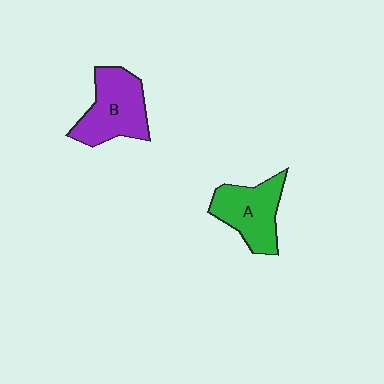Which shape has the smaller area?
Shape A (green).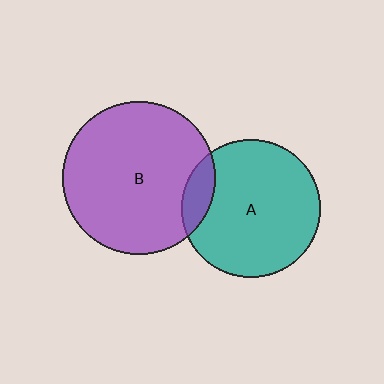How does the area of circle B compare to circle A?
Approximately 1.2 times.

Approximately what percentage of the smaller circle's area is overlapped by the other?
Approximately 10%.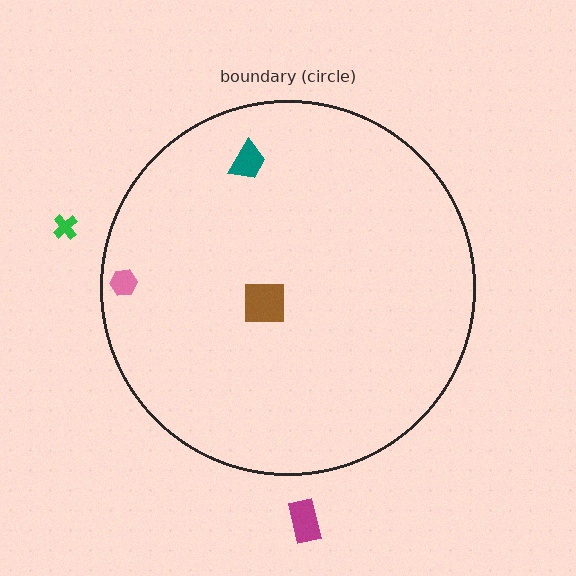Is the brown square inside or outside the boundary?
Inside.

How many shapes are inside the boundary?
3 inside, 2 outside.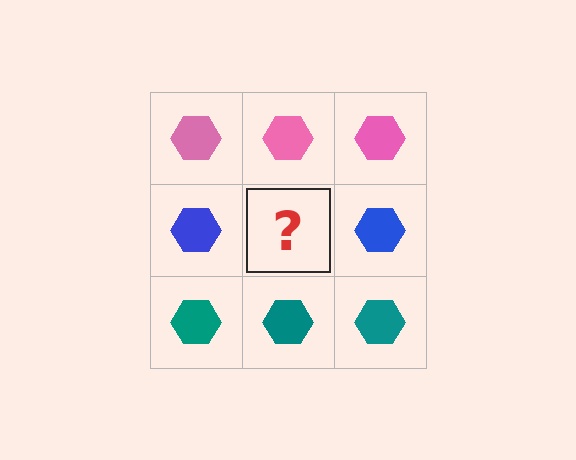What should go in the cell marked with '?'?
The missing cell should contain a blue hexagon.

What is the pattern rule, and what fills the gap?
The rule is that each row has a consistent color. The gap should be filled with a blue hexagon.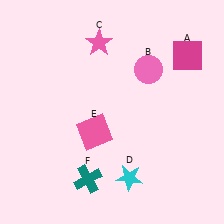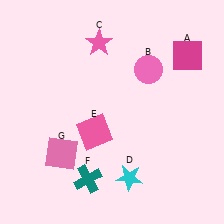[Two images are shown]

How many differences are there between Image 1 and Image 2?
There is 1 difference between the two images.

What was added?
A pink square (G) was added in Image 2.